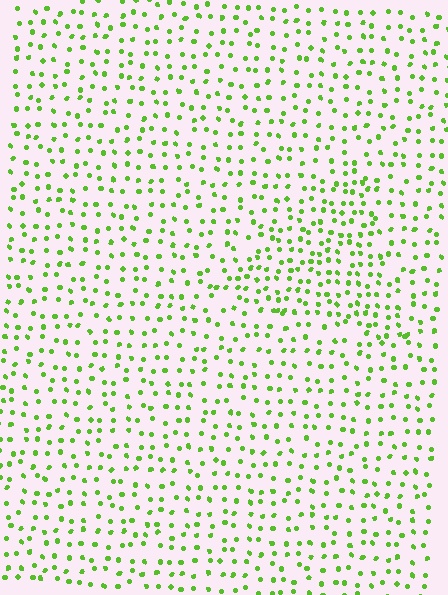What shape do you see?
I see a triangle.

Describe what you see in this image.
The image contains small lime elements arranged at two different densities. A triangle-shaped region is visible where the elements are more densely packed than the surrounding area.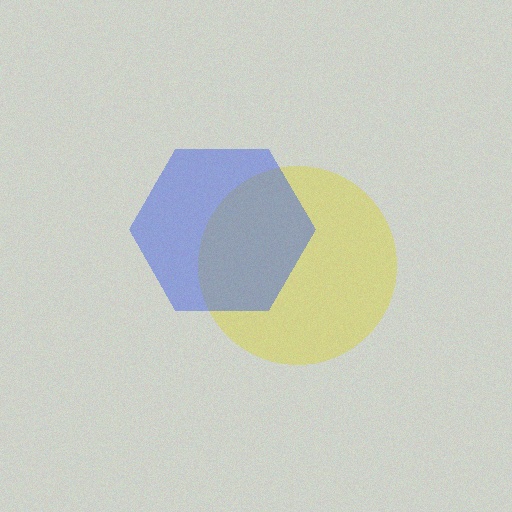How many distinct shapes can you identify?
There are 2 distinct shapes: a yellow circle, a blue hexagon.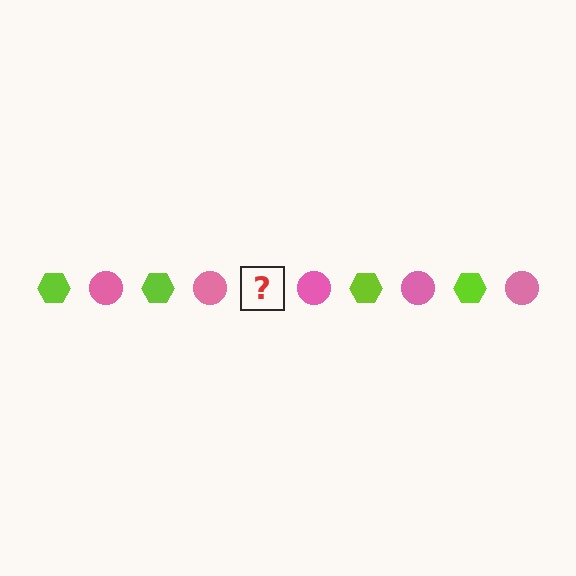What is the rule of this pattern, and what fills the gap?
The rule is that the pattern alternates between lime hexagon and pink circle. The gap should be filled with a lime hexagon.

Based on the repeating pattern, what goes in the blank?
The blank should be a lime hexagon.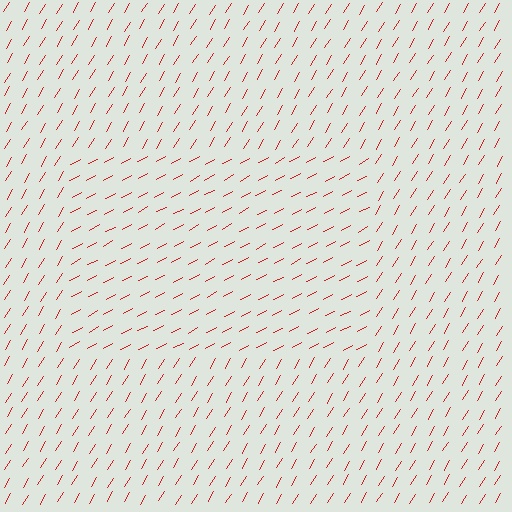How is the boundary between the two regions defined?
The boundary is defined purely by a change in line orientation (approximately 31 degrees difference). All lines are the same color and thickness.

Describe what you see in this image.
The image is filled with small red line segments. A rectangle region in the image has lines oriented differently from the surrounding lines, creating a visible texture boundary.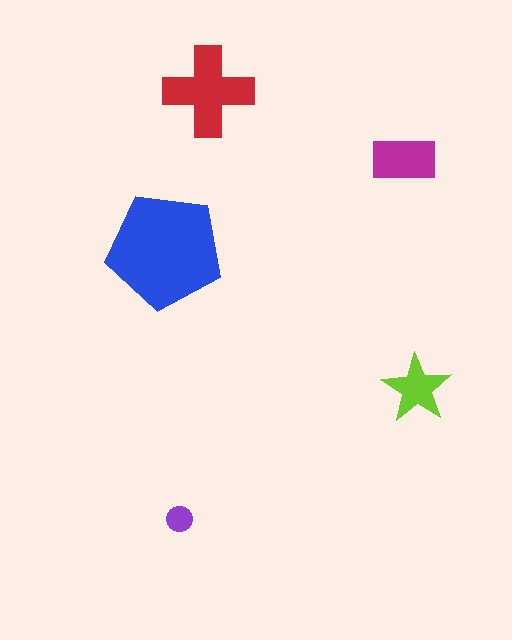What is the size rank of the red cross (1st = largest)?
2nd.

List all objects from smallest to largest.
The purple circle, the lime star, the magenta rectangle, the red cross, the blue pentagon.